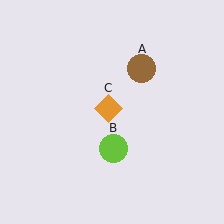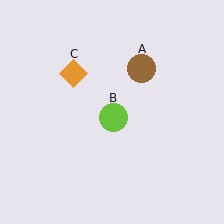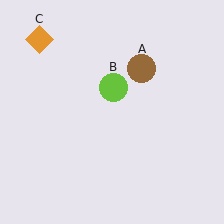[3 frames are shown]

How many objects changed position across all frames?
2 objects changed position: lime circle (object B), orange diamond (object C).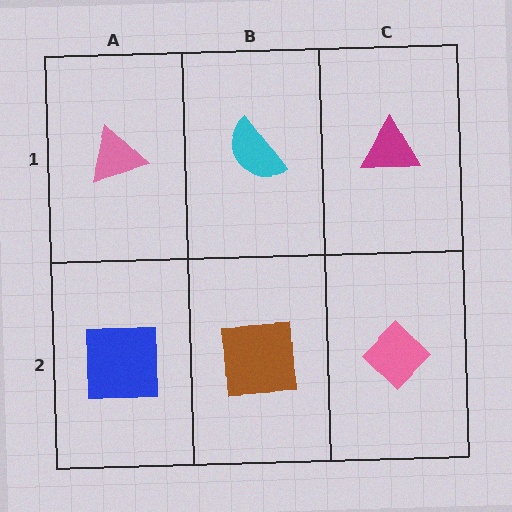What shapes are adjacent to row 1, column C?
A pink diamond (row 2, column C), a cyan semicircle (row 1, column B).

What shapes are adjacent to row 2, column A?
A pink triangle (row 1, column A), a brown square (row 2, column B).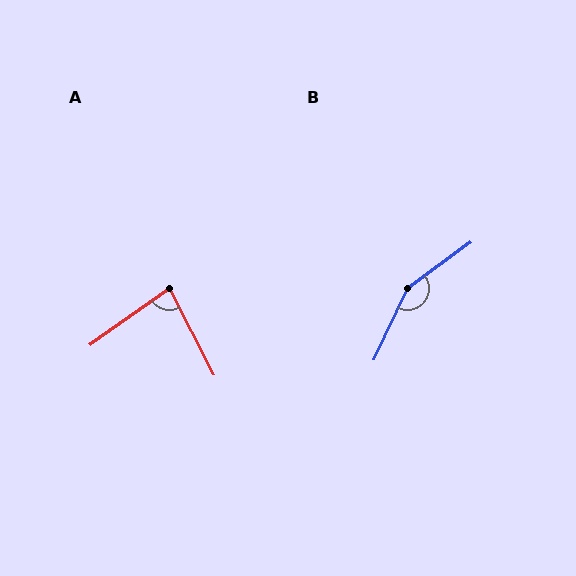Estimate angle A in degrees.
Approximately 82 degrees.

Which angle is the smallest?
A, at approximately 82 degrees.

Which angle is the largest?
B, at approximately 151 degrees.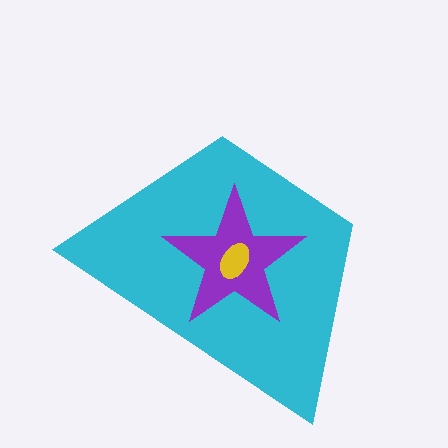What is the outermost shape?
The cyan trapezoid.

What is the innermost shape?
The yellow ellipse.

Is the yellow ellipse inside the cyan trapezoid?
Yes.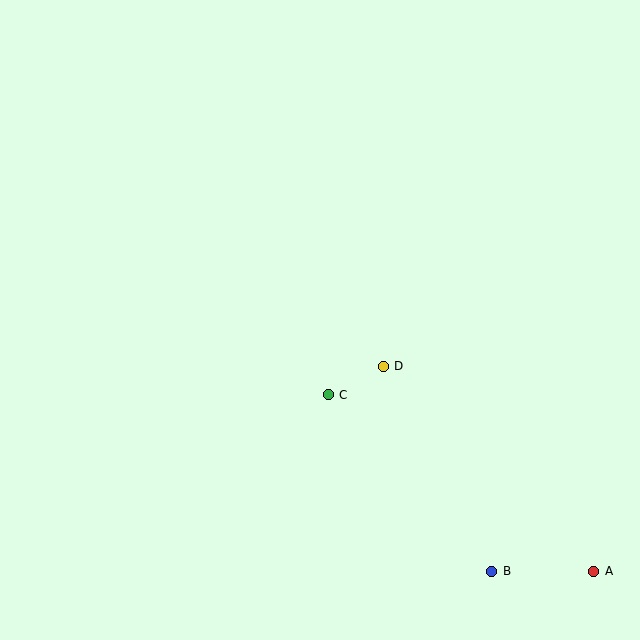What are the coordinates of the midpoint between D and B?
The midpoint between D and B is at (437, 469).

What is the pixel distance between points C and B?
The distance between C and B is 240 pixels.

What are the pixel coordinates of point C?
Point C is at (328, 395).